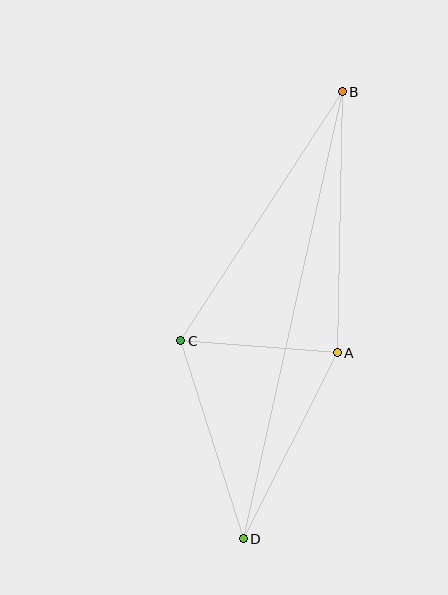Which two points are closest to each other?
Points A and C are closest to each other.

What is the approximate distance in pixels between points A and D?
The distance between A and D is approximately 209 pixels.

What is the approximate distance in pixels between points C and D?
The distance between C and D is approximately 208 pixels.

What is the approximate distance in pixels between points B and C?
The distance between B and C is approximately 297 pixels.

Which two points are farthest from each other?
Points B and D are farthest from each other.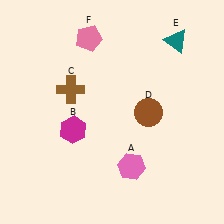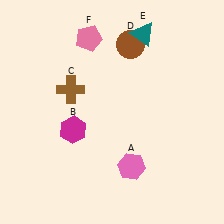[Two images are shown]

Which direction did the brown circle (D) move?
The brown circle (D) moved up.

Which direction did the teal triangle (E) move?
The teal triangle (E) moved left.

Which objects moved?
The objects that moved are: the brown circle (D), the teal triangle (E).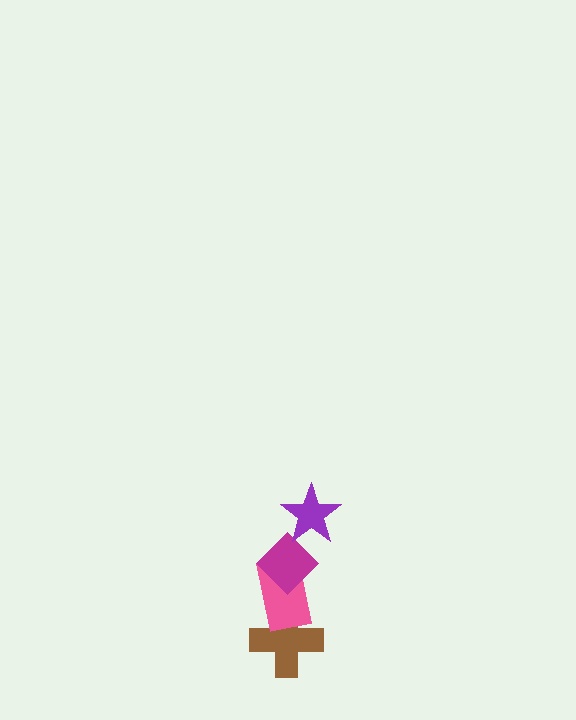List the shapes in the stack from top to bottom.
From top to bottom: the purple star, the magenta diamond, the pink rectangle, the brown cross.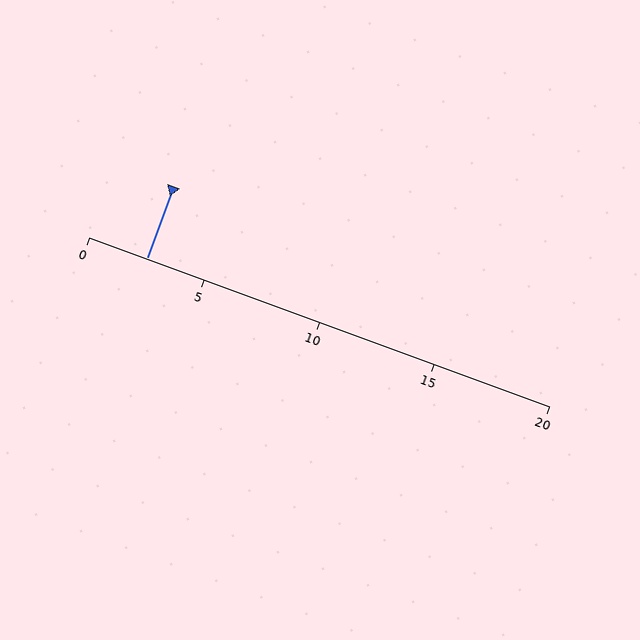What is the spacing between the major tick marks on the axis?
The major ticks are spaced 5 apart.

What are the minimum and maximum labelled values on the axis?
The axis runs from 0 to 20.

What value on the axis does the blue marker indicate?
The marker indicates approximately 2.5.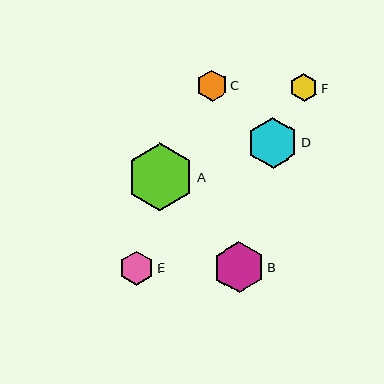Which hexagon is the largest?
Hexagon A is the largest with a size of approximately 67 pixels.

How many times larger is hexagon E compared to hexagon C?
Hexagon E is approximately 1.1 times the size of hexagon C.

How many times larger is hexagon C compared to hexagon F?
Hexagon C is approximately 1.1 times the size of hexagon F.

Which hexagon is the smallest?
Hexagon F is the smallest with a size of approximately 28 pixels.